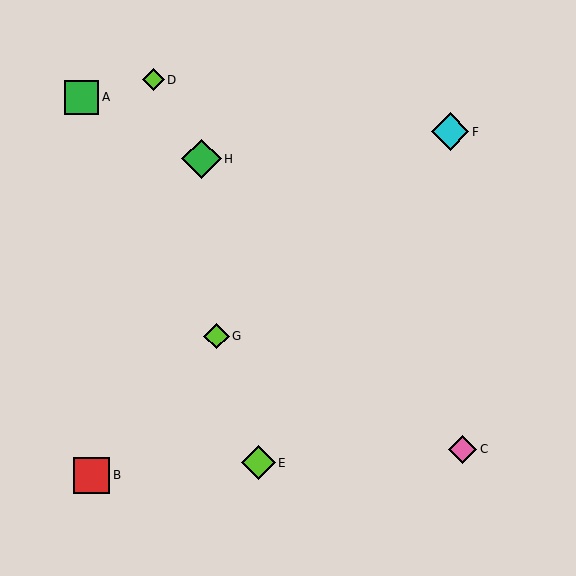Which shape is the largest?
The green diamond (labeled H) is the largest.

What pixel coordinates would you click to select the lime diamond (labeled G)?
Click at (216, 336) to select the lime diamond G.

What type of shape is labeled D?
Shape D is a lime diamond.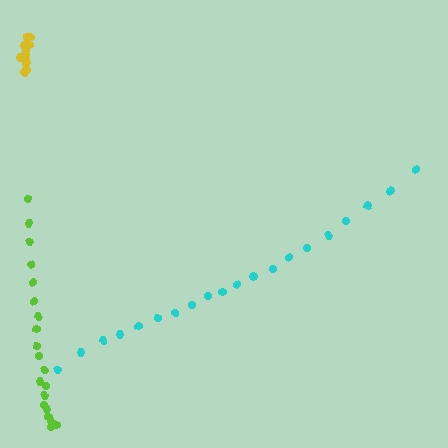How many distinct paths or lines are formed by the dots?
There are 3 distinct paths.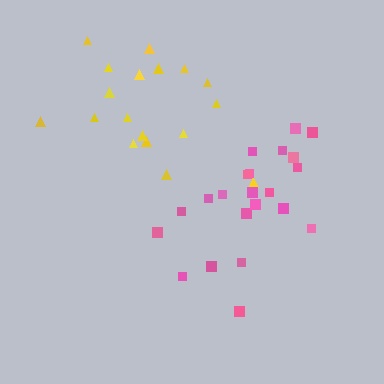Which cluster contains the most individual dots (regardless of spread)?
Pink (22).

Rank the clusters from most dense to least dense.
pink, yellow.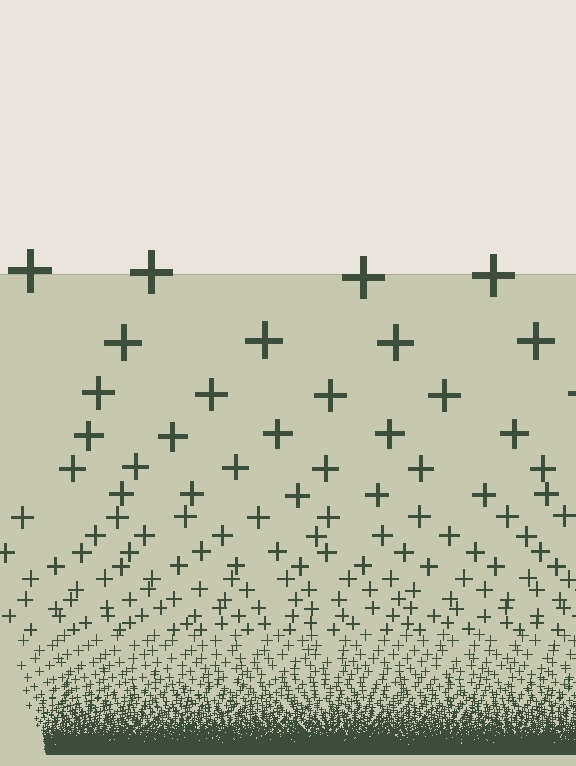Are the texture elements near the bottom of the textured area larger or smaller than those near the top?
Smaller. The gradient is inverted — elements near the bottom are smaller and denser.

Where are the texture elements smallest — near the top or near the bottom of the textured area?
Near the bottom.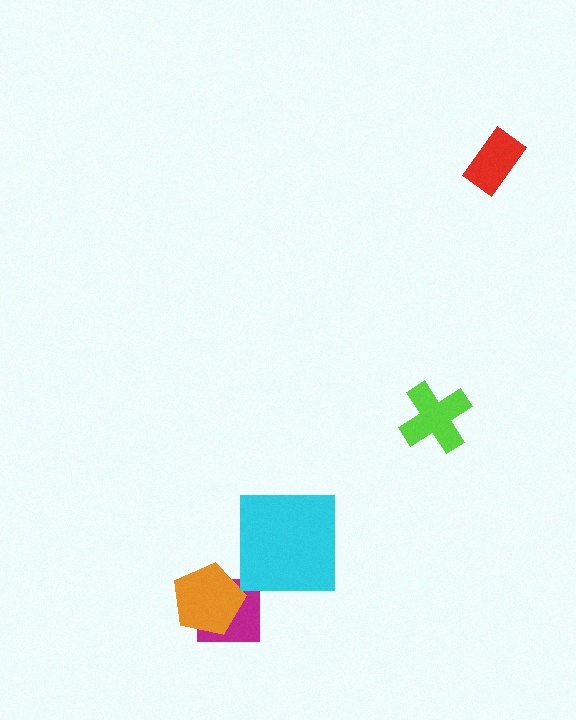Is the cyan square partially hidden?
No, no other shape covers it.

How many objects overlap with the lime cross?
0 objects overlap with the lime cross.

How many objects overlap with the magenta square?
1 object overlaps with the magenta square.